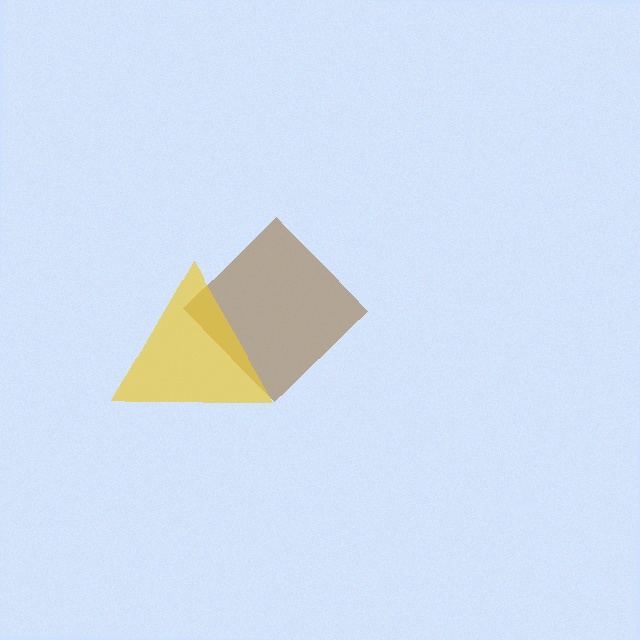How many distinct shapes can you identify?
There are 2 distinct shapes: a brown diamond, a yellow triangle.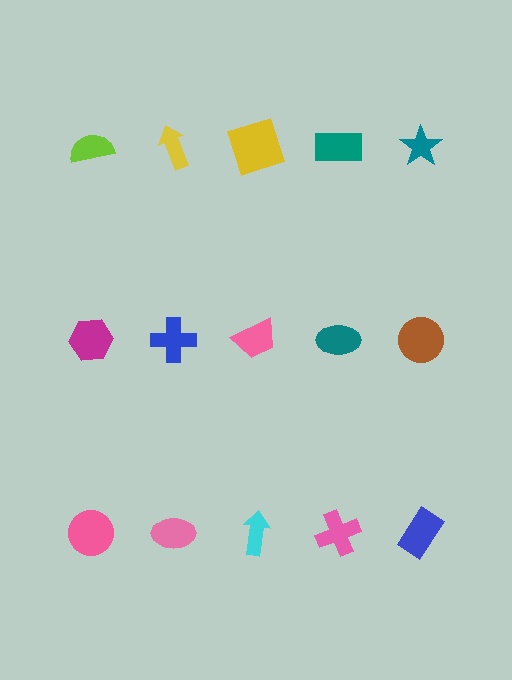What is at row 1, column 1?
A lime semicircle.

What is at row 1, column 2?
A yellow arrow.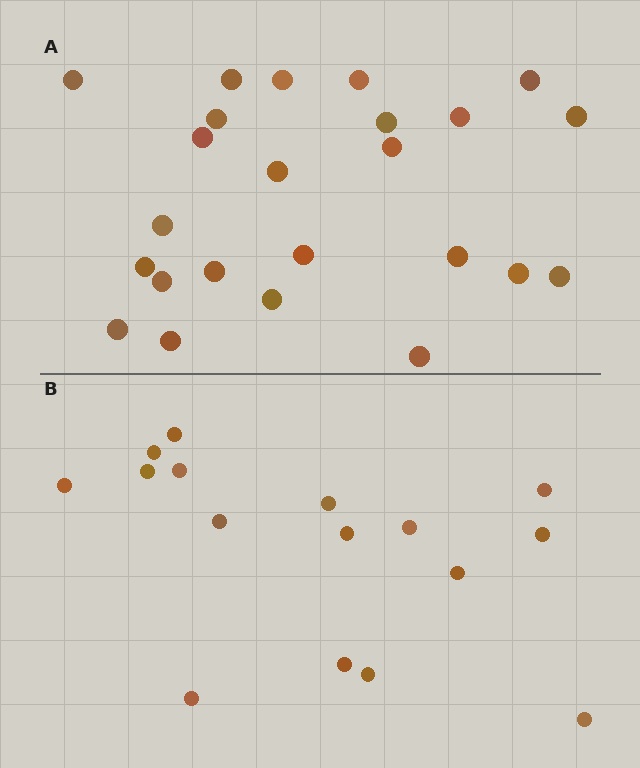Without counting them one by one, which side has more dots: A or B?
Region A (the top region) has more dots.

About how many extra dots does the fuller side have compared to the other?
Region A has roughly 8 or so more dots than region B.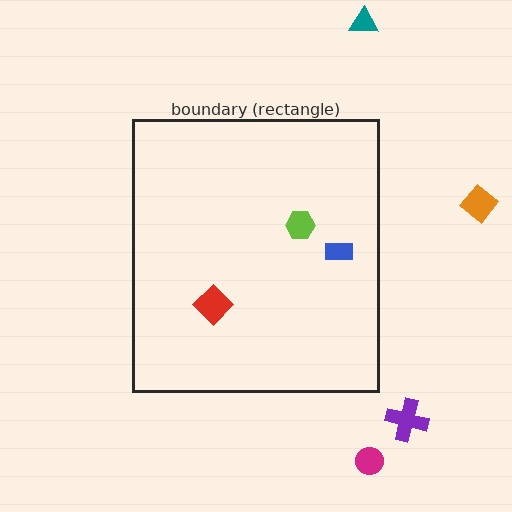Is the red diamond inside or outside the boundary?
Inside.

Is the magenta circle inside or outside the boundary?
Outside.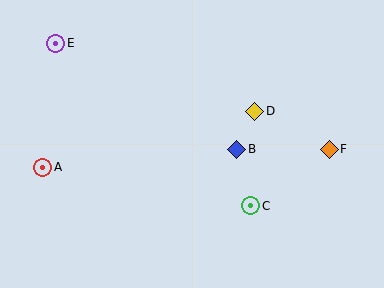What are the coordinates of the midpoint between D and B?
The midpoint between D and B is at (246, 130).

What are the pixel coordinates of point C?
Point C is at (251, 206).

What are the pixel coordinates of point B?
Point B is at (237, 149).